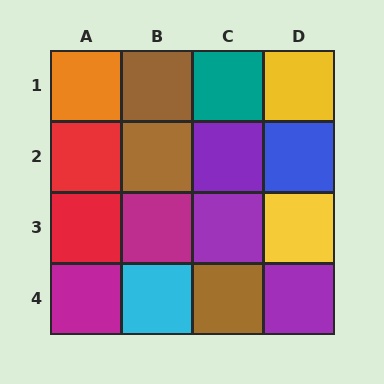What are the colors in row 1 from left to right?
Orange, brown, teal, yellow.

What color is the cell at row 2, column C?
Purple.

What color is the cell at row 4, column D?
Purple.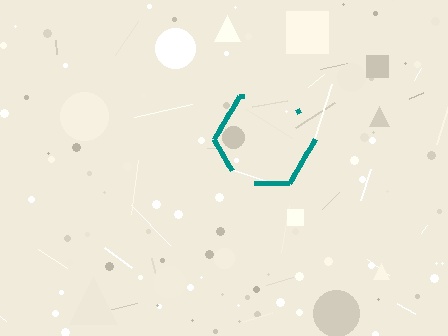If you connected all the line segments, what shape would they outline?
They would outline a hexagon.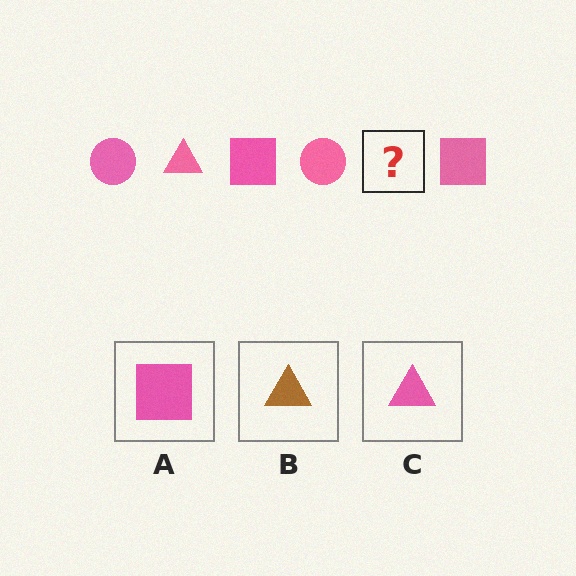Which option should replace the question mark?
Option C.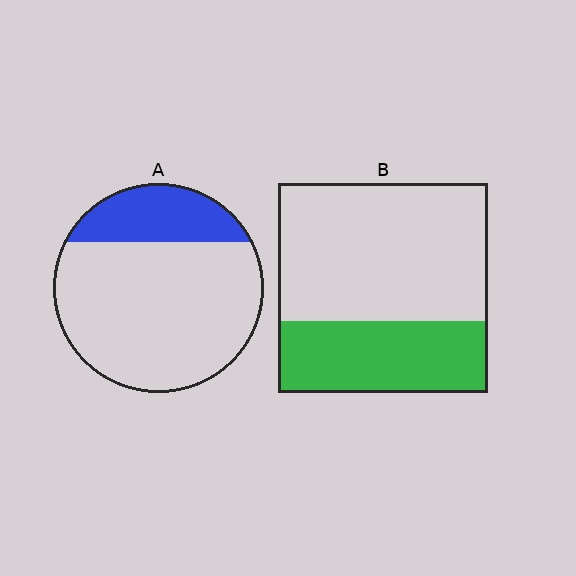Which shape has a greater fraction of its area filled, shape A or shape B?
Shape B.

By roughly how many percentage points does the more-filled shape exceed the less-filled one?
By roughly 10 percentage points (B over A).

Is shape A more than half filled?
No.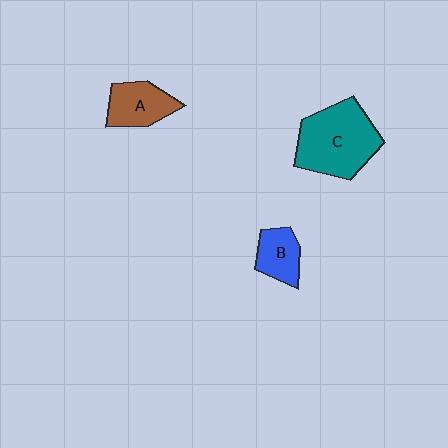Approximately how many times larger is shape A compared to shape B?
Approximately 1.3 times.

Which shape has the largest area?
Shape C (teal).